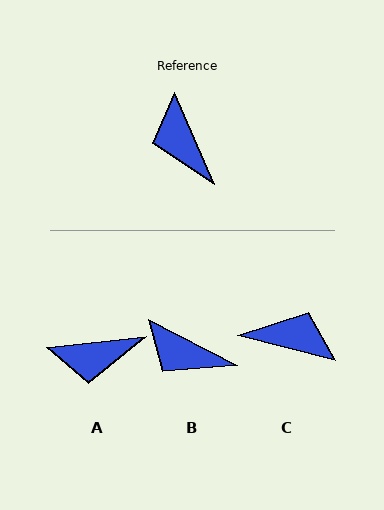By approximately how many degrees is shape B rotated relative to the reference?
Approximately 38 degrees counter-clockwise.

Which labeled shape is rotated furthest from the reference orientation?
C, about 128 degrees away.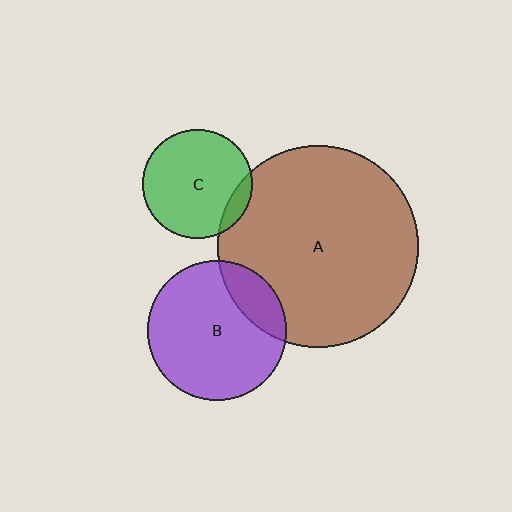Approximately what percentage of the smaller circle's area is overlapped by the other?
Approximately 10%.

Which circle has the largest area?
Circle A (brown).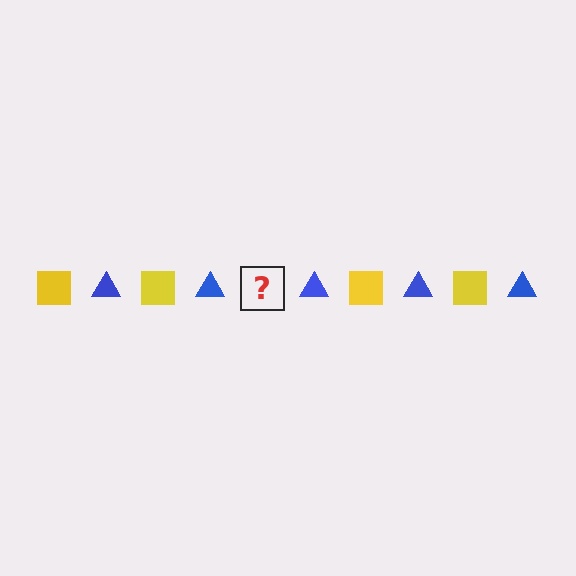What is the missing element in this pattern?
The missing element is a yellow square.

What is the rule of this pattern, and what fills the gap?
The rule is that the pattern alternates between yellow square and blue triangle. The gap should be filled with a yellow square.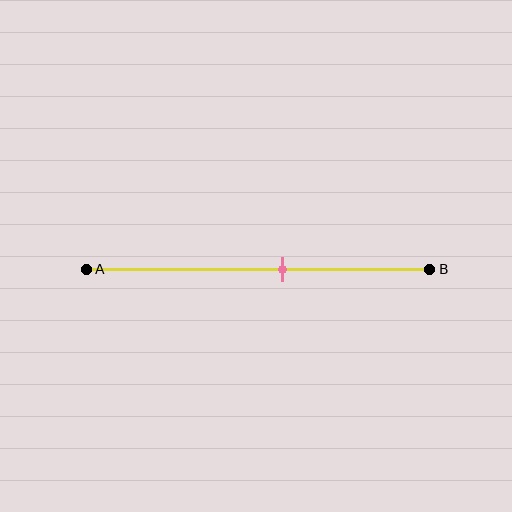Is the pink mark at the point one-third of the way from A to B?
No, the mark is at about 55% from A, not at the 33% one-third point.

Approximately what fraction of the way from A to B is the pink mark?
The pink mark is approximately 55% of the way from A to B.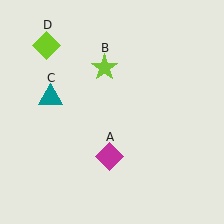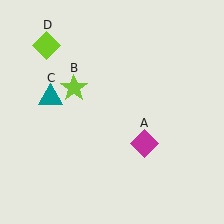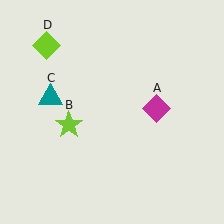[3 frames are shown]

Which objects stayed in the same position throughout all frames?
Teal triangle (object C) and lime diamond (object D) remained stationary.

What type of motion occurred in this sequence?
The magenta diamond (object A), lime star (object B) rotated counterclockwise around the center of the scene.